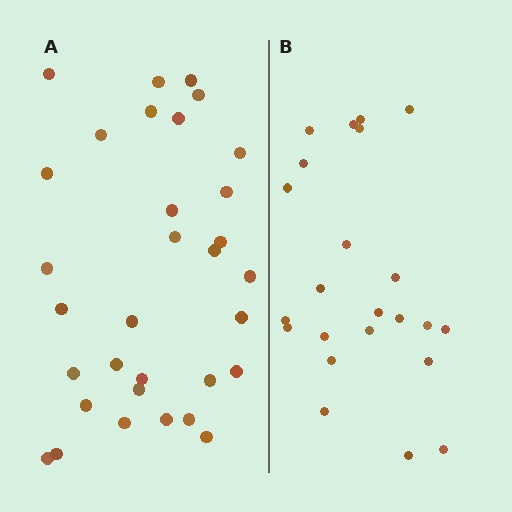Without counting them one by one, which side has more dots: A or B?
Region A (the left region) has more dots.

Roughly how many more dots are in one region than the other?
Region A has roughly 8 or so more dots than region B.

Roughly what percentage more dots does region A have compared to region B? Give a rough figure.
About 40% more.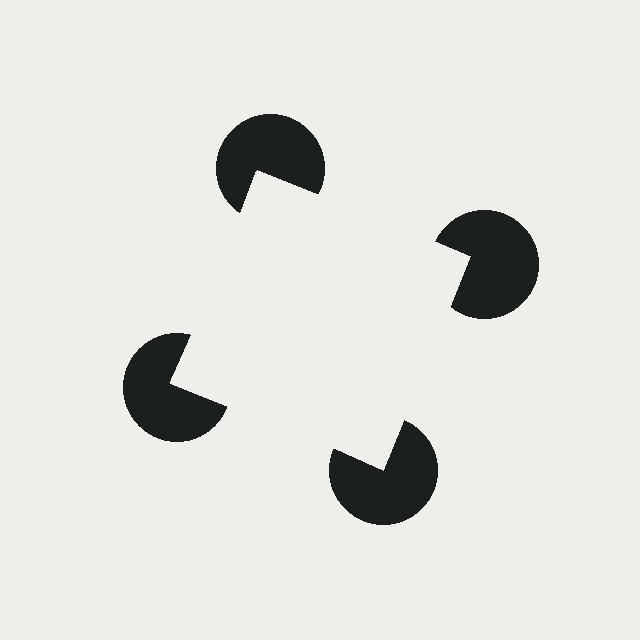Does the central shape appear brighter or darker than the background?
It typically appears slightly brighter than the background, even though no actual brightness change is drawn.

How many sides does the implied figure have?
4 sides.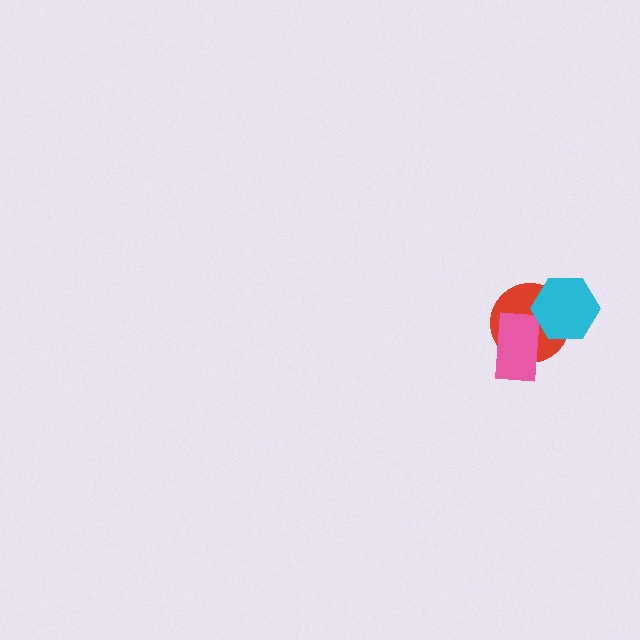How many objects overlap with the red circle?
2 objects overlap with the red circle.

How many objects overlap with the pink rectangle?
1 object overlaps with the pink rectangle.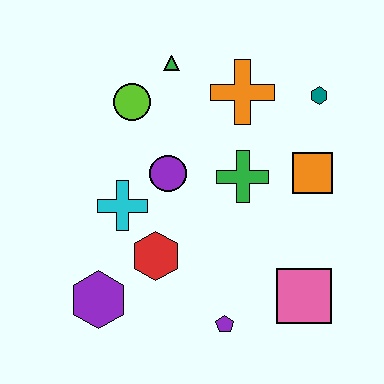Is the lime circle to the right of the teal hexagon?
No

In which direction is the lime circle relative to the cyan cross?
The lime circle is above the cyan cross.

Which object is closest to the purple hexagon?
The red hexagon is closest to the purple hexagon.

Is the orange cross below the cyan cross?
No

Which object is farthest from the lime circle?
The pink square is farthest from the lime circle.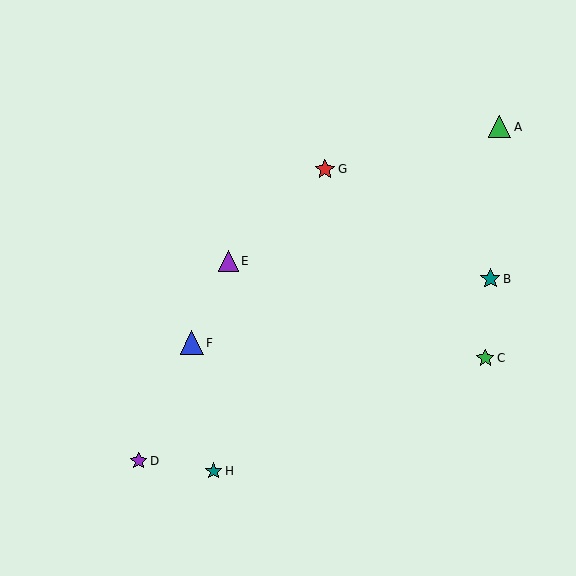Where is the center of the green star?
The center of the green star is at (485, 358).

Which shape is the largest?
The blue triangle (labeled F) is the largest.